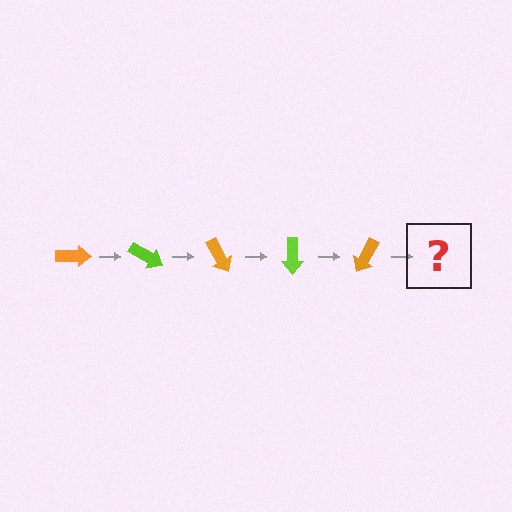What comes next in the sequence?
The next element should be a lime arrow, rotated 150 degrees from the start.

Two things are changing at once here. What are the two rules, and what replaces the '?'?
The two rules are that it rotates 30 degrees each step and the color cycles through orange and lime. The '?' should be a lime arrow, rotated 150 degrees from the start.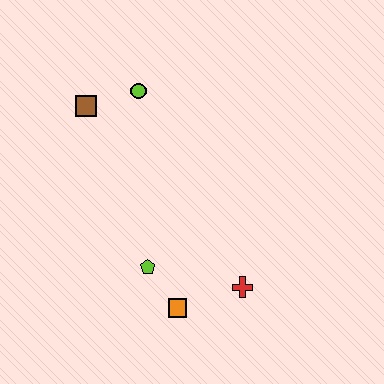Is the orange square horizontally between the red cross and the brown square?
Yes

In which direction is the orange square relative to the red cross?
The orange square is to the left of the red cross.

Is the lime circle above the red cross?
Yes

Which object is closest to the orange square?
The lime pentagon is closest to the orange square.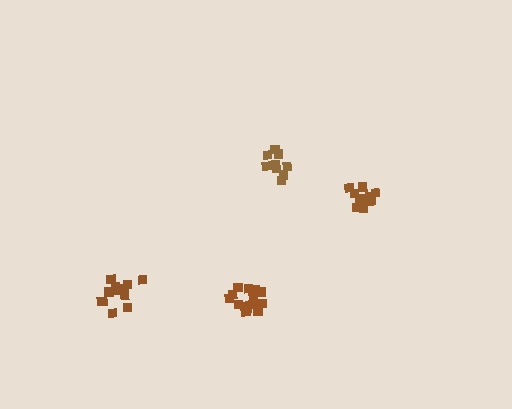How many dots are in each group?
Group 1: 12 dots, Group 2: 12 dots, Group 3: 17 dots, Group 4: 16 dots (57 total).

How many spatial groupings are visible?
There are 4 spatial groupings.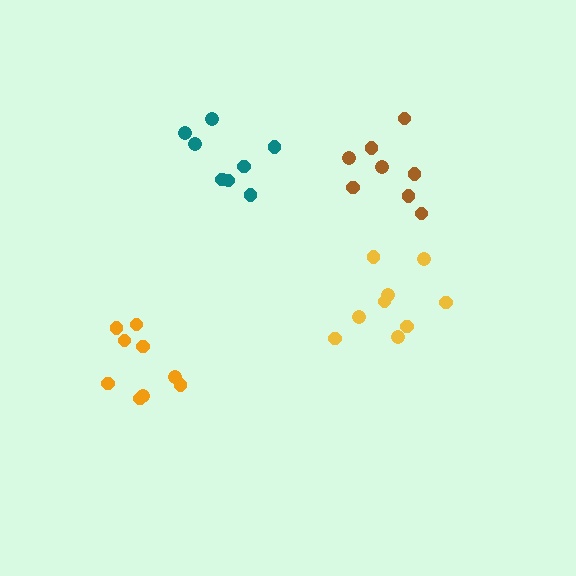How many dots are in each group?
Group 1: 8 dots, Group 2: 8 dots, Group 3: 9 dots, Group 4: 9 dots (34 total).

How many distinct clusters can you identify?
There are 4 distinct clusters.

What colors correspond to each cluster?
The clusters are colored: teal, brown, yellow, orange.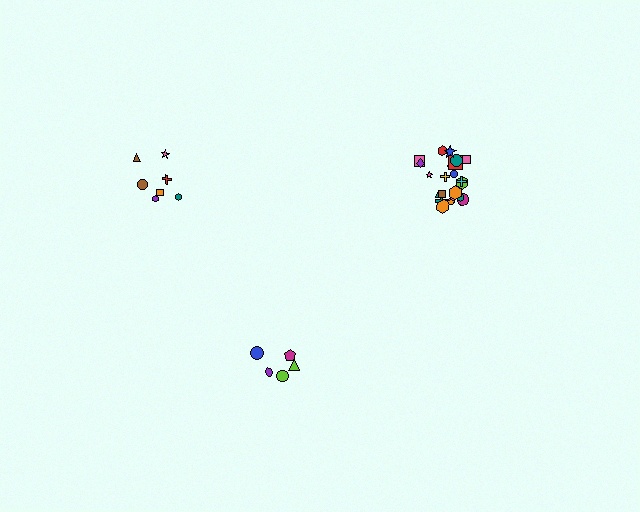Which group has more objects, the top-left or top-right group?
The top-right group.